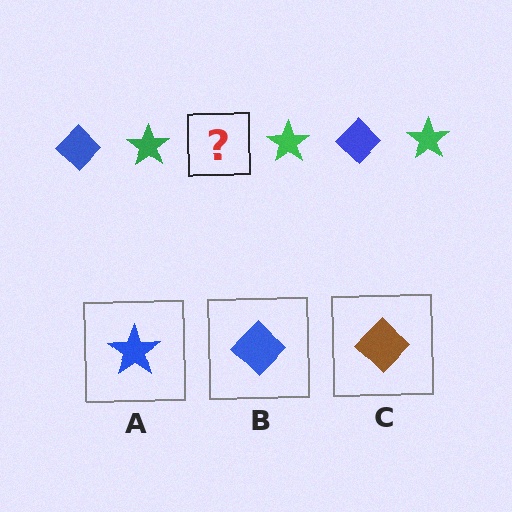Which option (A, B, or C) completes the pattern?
B.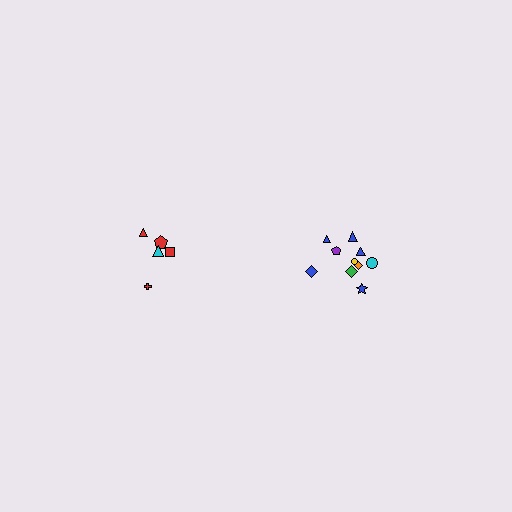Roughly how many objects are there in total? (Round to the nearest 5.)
Roughly 15 objects in total.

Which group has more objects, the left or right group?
The right group.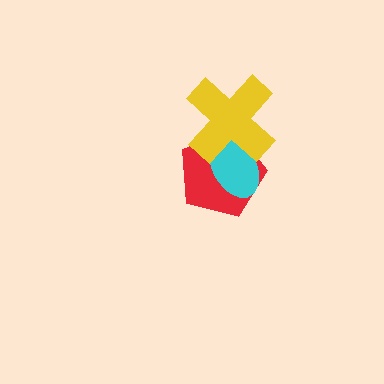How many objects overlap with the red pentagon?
2 objects overlap with the red pentagon.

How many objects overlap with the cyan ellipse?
2 objects overlap with the cyan ellipse.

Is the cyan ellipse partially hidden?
Yes, it is partially covered by another shape.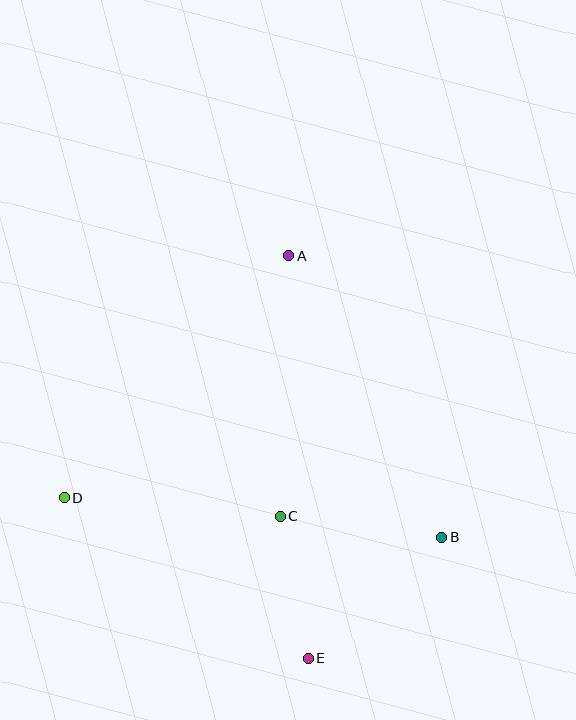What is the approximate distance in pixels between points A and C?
The distance between A and C is approximately 260 pixels.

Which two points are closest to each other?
Points C and E are closest to each other.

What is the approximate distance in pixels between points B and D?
The distance between B and D is approximately 379 pixels.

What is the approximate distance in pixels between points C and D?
The distance between C and D is approximately 217 pixels.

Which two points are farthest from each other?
Points A and E are farthest from each other.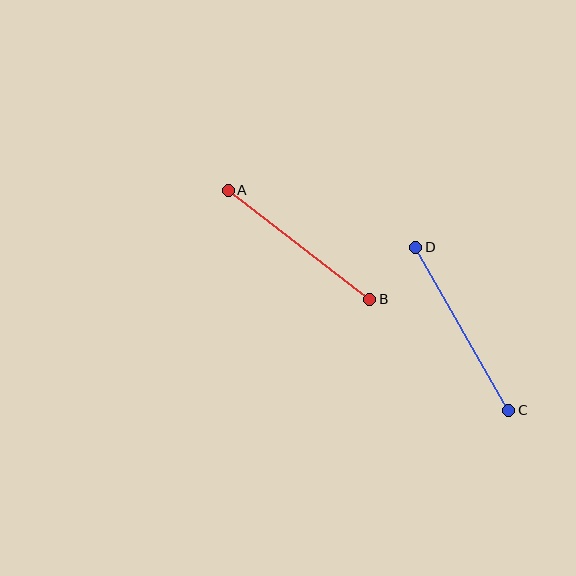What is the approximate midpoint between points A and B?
The midpoint is at approximately (299, 245) pixels.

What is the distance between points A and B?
The distance is approximately 179 pixels.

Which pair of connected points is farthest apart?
Points C and D are farthest apart.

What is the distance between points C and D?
The distance is approximately 188 pixels.